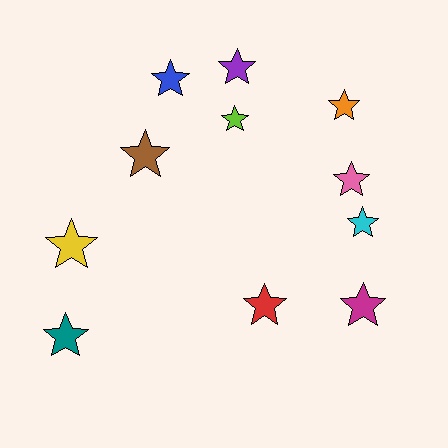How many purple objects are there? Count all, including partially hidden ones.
There is 1 purple object.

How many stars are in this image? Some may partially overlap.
There are 11 stars.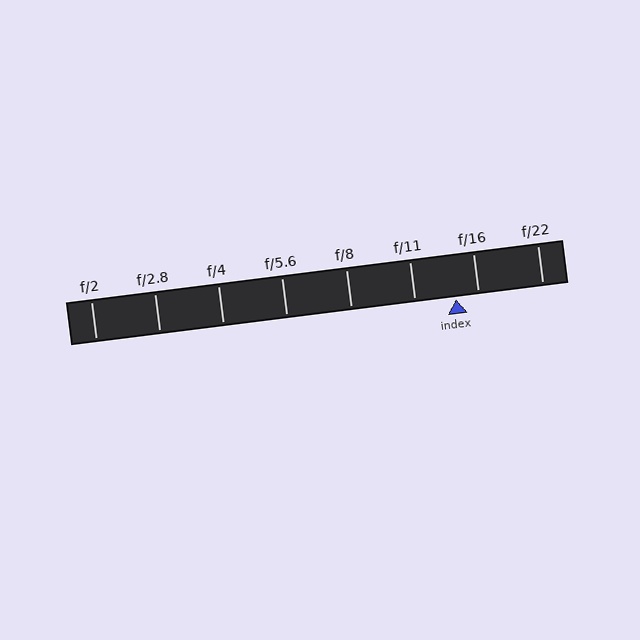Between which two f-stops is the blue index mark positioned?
The index mark is between f/11 and f/16.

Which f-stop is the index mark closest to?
The index mark is closest to f/16.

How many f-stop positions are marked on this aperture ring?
There are 8 f-stop positions marked.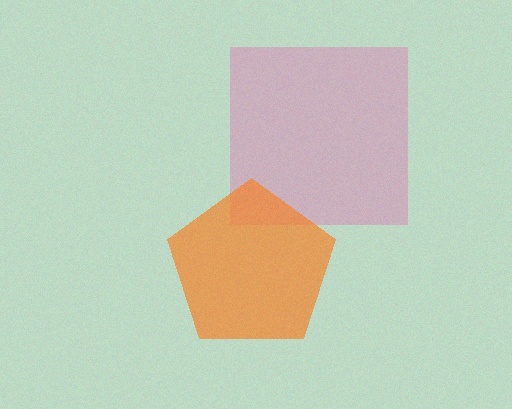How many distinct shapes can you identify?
There are 2 distinct shapes: a pink square, an orange pentagon.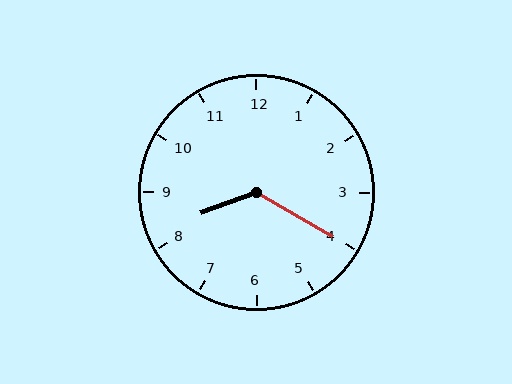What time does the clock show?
8:20.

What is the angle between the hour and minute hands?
Approximately 130 degrees.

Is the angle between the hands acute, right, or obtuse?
It is obtuse.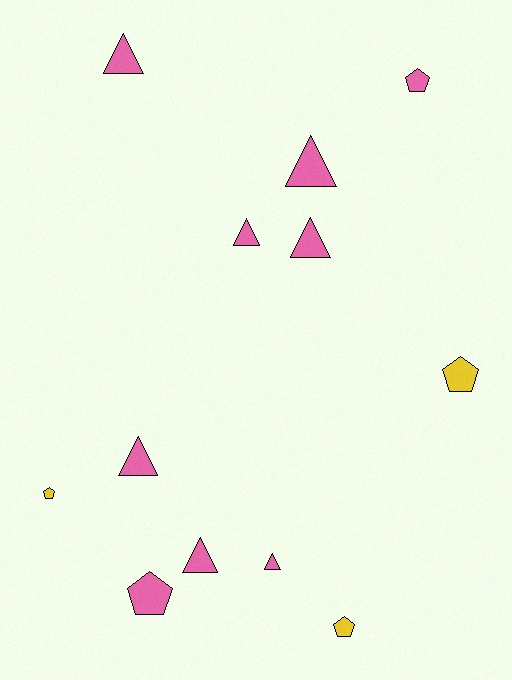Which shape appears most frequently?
Triangle, with 7 objects.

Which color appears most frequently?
Pink, with 9 objects.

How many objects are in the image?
There are 12 objects.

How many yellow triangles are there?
There are no yellow triangles.